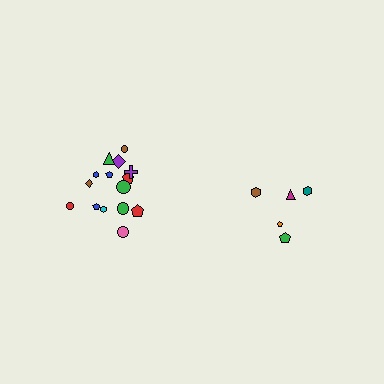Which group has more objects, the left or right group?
The left group.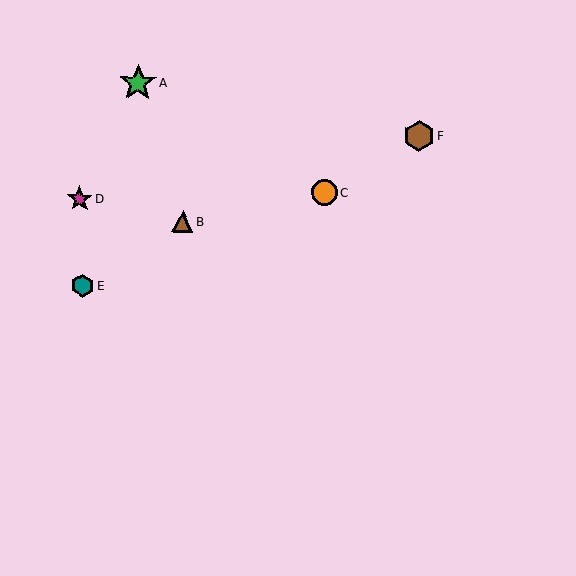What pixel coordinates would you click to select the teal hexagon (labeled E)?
Click at (83, 285) to select the teal hexagon E.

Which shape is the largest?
The green star (labeled A) is the largest.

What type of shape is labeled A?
Shape A is a green star.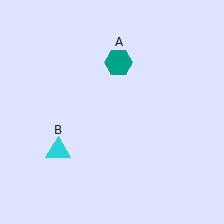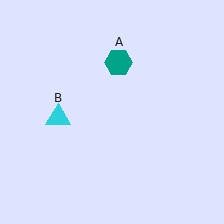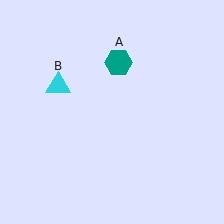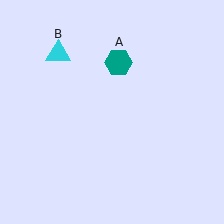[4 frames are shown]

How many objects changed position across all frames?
1 object changed position: cyan triangle (object B).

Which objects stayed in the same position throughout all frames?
Teal hexagon (object A) remained stationary.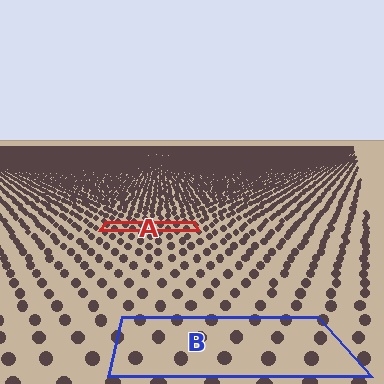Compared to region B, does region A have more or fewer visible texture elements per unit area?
Region A has more texture elements per unit area — they are packed more densely because it is farther away.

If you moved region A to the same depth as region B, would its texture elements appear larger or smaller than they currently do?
They would appear larger. At a closer depth, the same texture elements are projected at a bigger on-screen size.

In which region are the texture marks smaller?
The texture marks are smaller in region A, because it is farther away.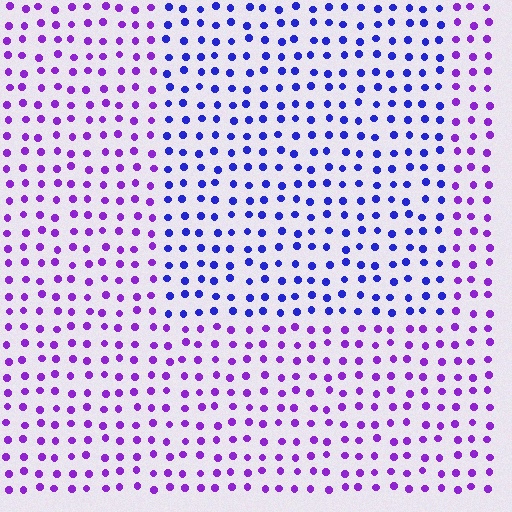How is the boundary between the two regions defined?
The boundary is defined purely by a slight shift in hue (about 39 degrees). Spacing, size, and orientation are identical on both sides.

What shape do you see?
I see a rectangle.